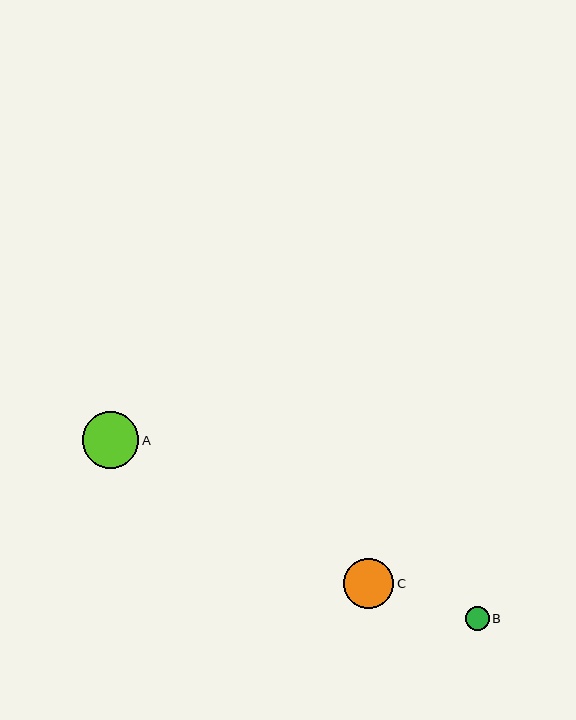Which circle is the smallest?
Circle B is the smallest with a size of approximately 24 pixels.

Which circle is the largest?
Circle A is the largest with a size of approximately 57 pixels.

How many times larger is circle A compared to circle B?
Circle A is approximately 2.4 times the size of circle B.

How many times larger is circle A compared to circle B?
Circle A is approximately 2.4 times the size of circle B.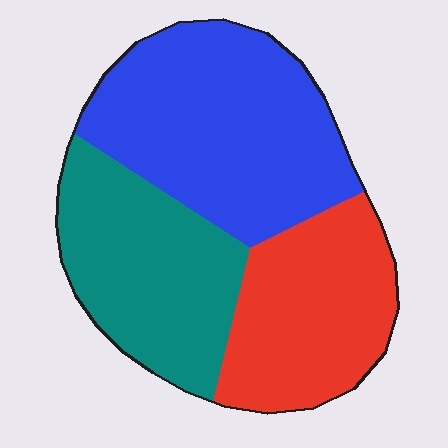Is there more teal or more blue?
Blue.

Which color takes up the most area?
Blue, at roughly 40%.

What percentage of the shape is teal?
Teal covers about 30% of the shape.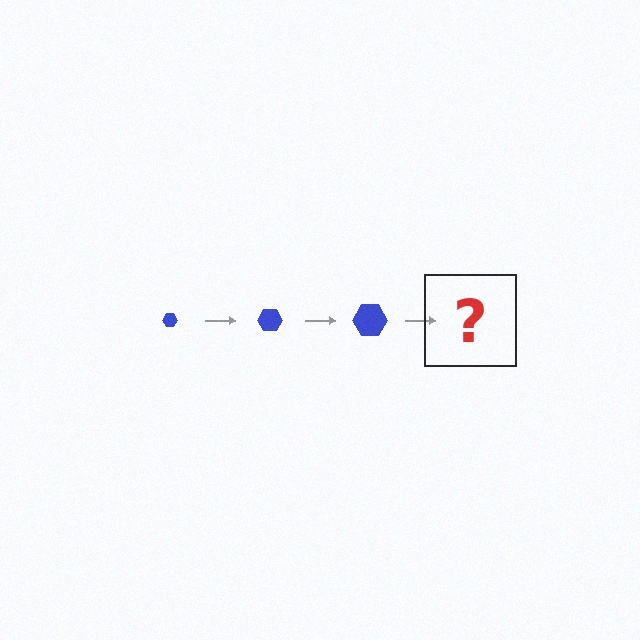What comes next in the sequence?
The next element should be a blue hexagon, larger than the previous one.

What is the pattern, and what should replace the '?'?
The pattern is that the hexagon gets progressively larger each step. The '?' should be a blue hexagon, larger than the previous one.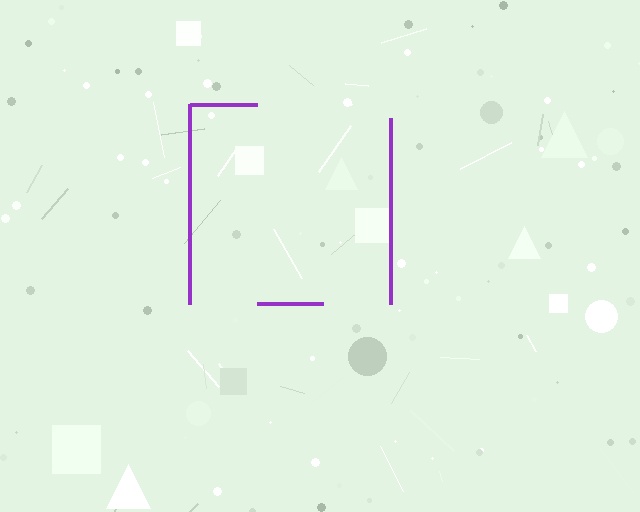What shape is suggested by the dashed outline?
The dashed outline suggests a square.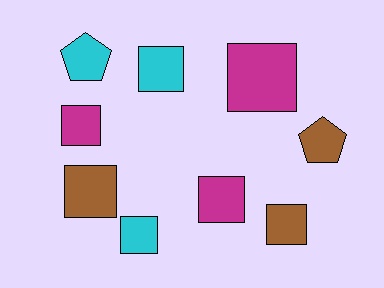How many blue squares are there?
There are no blue squares.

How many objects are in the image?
There are 9 objects.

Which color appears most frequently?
Cyan, with 3 objects.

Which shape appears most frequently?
Square, with 7 objects.